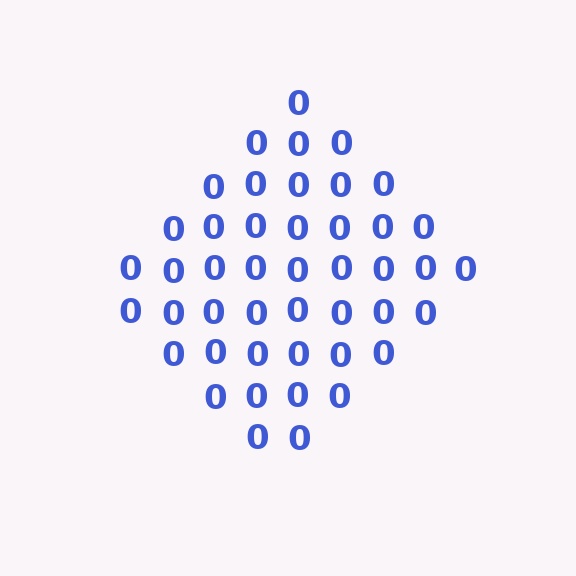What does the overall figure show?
The overall figure shows a diamond.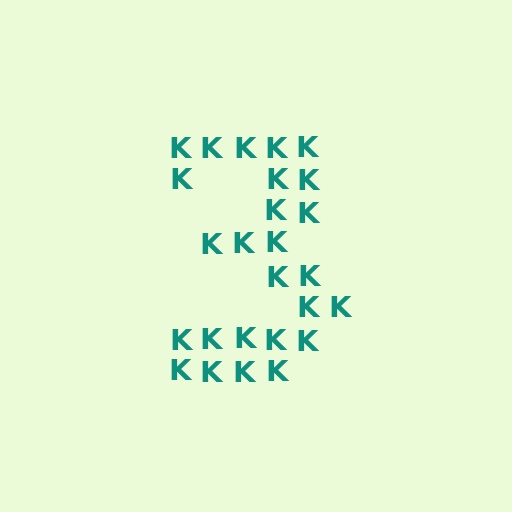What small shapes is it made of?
It is made of small letter K's.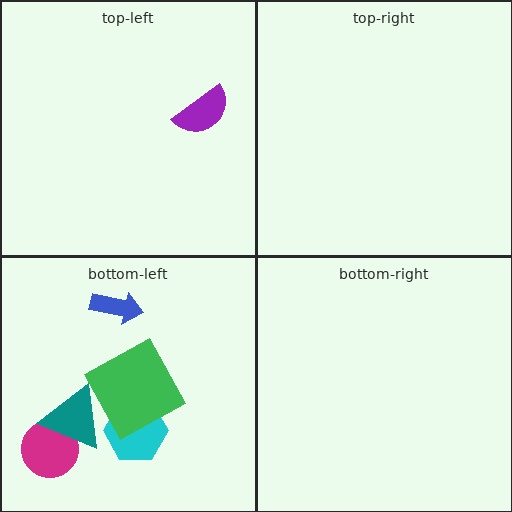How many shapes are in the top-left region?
1.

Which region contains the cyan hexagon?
The bottom-left region.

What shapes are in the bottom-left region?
The magenta circle, the teal triangle, the cyan hexagon, the green square, the blue arrow.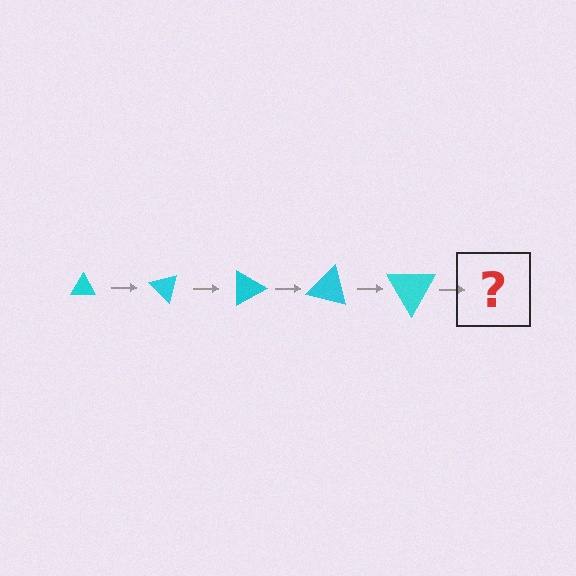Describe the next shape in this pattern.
It should be a triangle, larger than the previous one and rotated 225 degrees from the start.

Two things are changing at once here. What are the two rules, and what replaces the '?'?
The two rules are that the triangle grows larger each step and it rotates 45 degrees each step. The '?' should be a triangle, larger than the previous one and rotated 225 degrees from the start.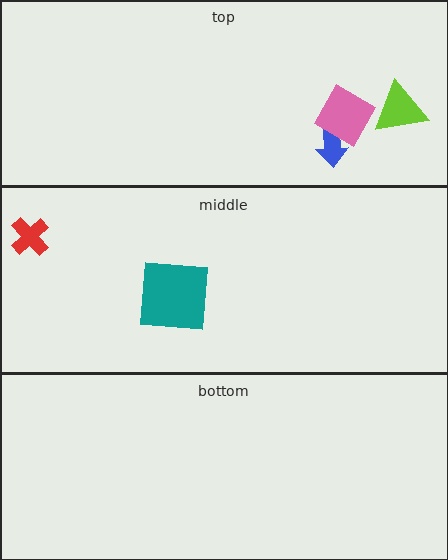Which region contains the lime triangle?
The top region.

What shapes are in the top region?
The blue arrow, the pink diamond, the lime triangle.